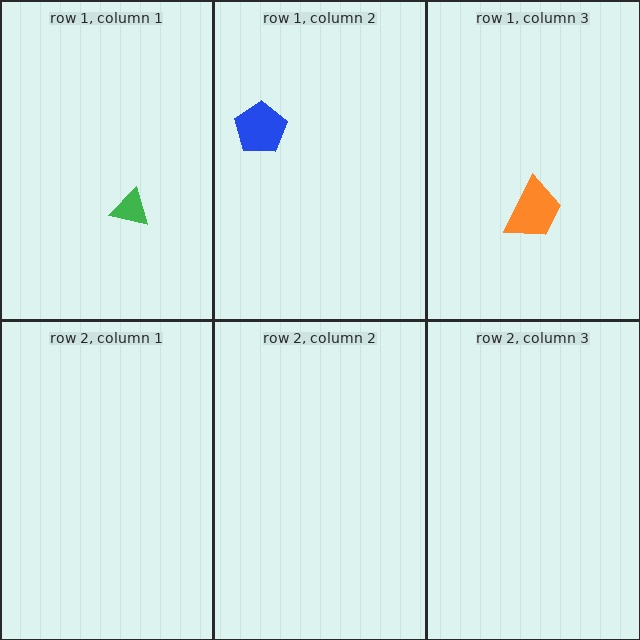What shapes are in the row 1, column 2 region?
The blue pentagon.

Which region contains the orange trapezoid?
The row 1, column 3 region.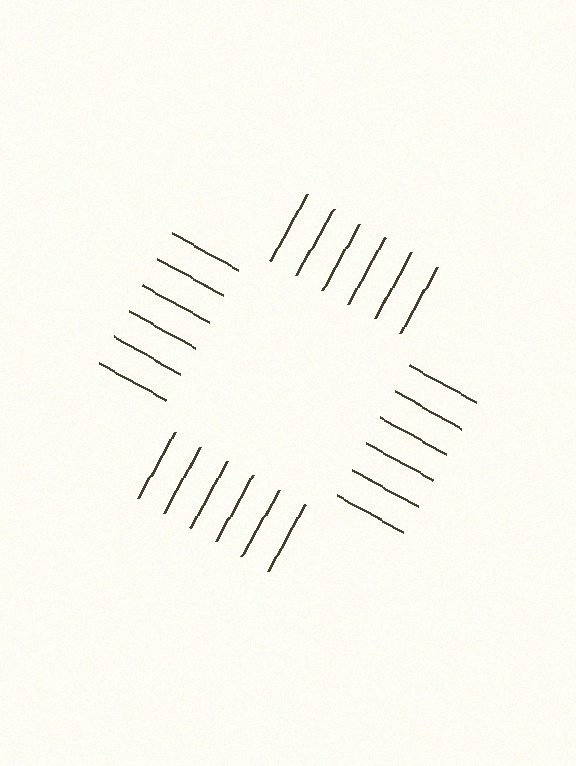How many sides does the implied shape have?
4 sides — the line-ends trace a square.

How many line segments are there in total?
24 — 6 along each of the 4 edges.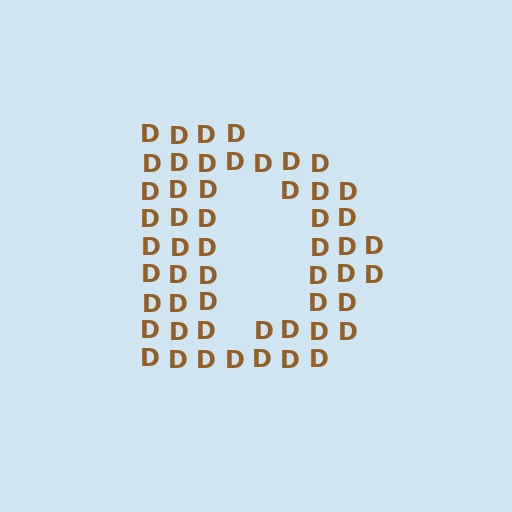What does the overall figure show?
The overall figure shows the letter D.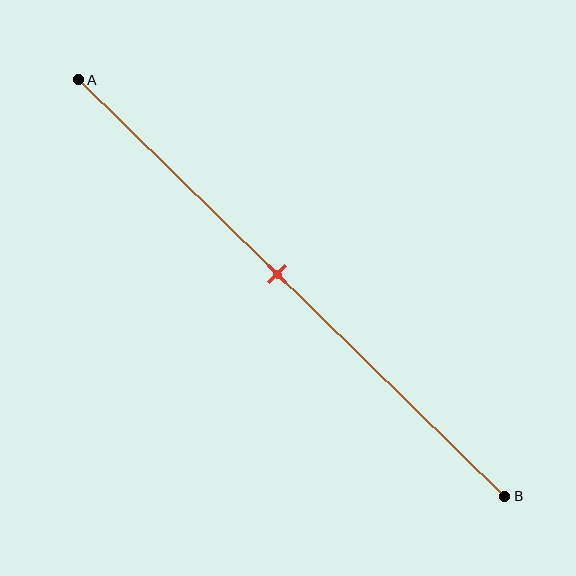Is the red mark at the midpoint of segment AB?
No, the mark is at about 45% from A, not at the 50% midpoint.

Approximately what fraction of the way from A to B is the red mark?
The red mark is approximately 45% of the way from A to B.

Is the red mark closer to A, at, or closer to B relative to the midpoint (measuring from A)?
The red mark is closer to point A than the midpoint of segment AB.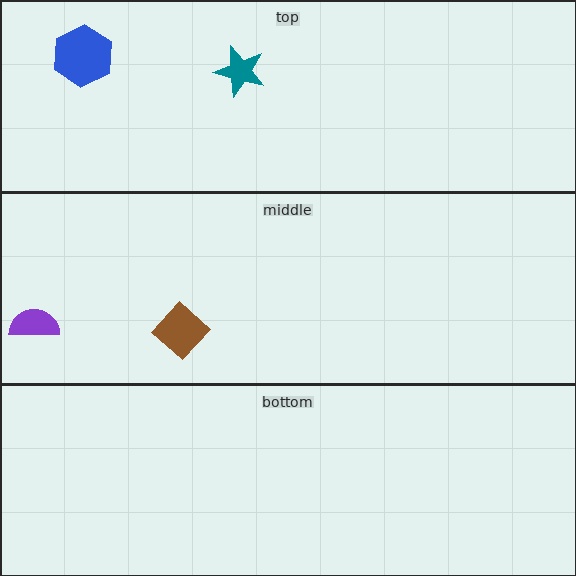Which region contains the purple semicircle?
The middle region.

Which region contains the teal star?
The top region.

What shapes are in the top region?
The teal star, the blue hexagon.